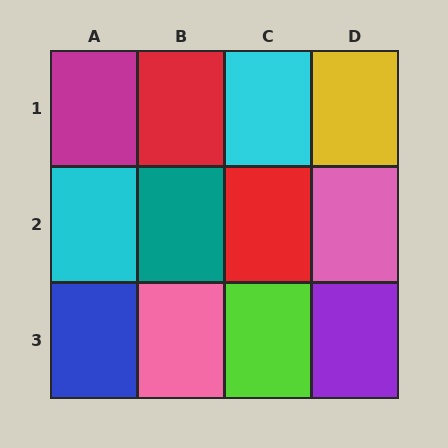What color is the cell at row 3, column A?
Blue.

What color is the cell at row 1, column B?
Red.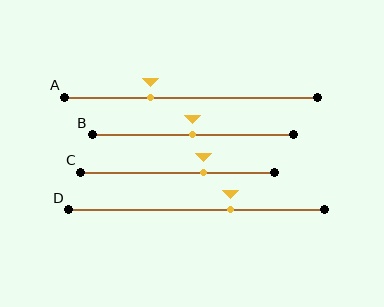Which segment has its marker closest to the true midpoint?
Segment B has its marker closest to the true midpoint.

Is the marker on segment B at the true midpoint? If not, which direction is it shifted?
Yes, the marker on segment B is at the true midpoint.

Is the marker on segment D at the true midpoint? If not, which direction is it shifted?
No, the marker on segment D is shifted to the right by about 13% of the segment length.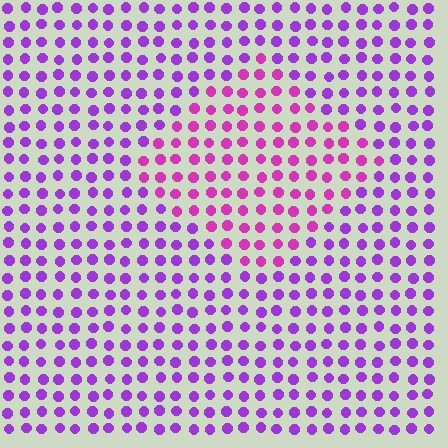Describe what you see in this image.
The image is filled with small purple elements in a uniform arrangement. A diamond-shaped region is visible where the elements are tinted to a slightly different hue, forming a subtle color boundary.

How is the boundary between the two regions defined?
The boundary is defined purely by a slight shift in hue (about 32 degrees). Spacing, size, and orientation are identical on both sides.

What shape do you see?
I see a diamond.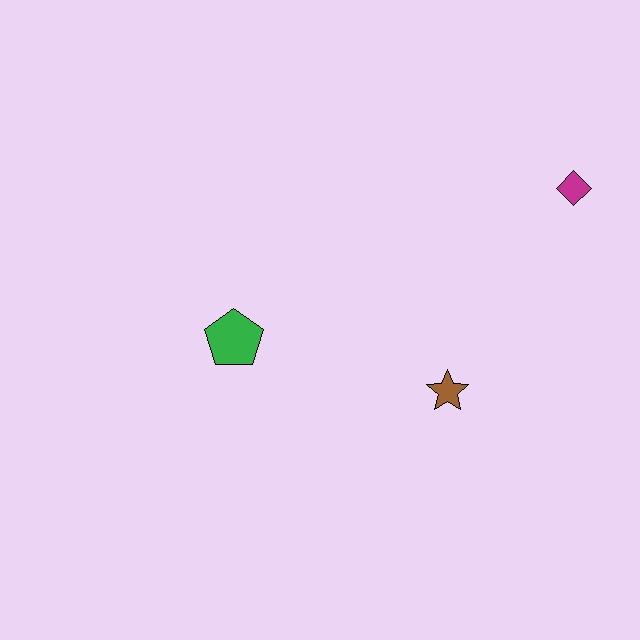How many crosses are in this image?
There are no crosses.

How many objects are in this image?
There are 3 objects.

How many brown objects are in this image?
There is 1 brown object.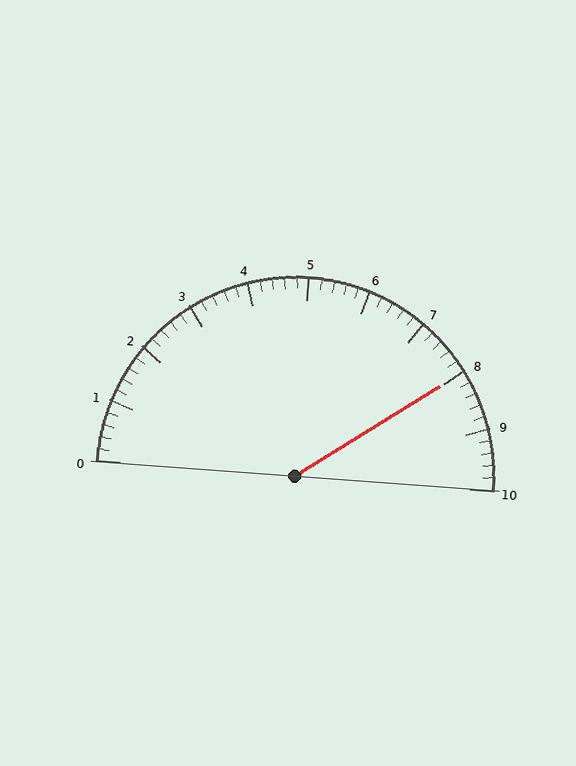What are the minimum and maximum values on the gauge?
The gauge ranges from 0 to 10.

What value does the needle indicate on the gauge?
The needle indicates approximately 8.0.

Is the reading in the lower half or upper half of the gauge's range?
The reading is in the upper half of the range (0 to 10).